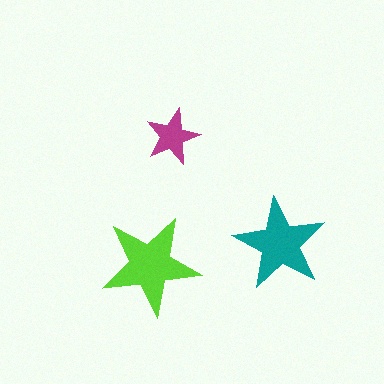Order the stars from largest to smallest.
the lime one, the teal one, the magenta one.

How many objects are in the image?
There are 3 objects in the image.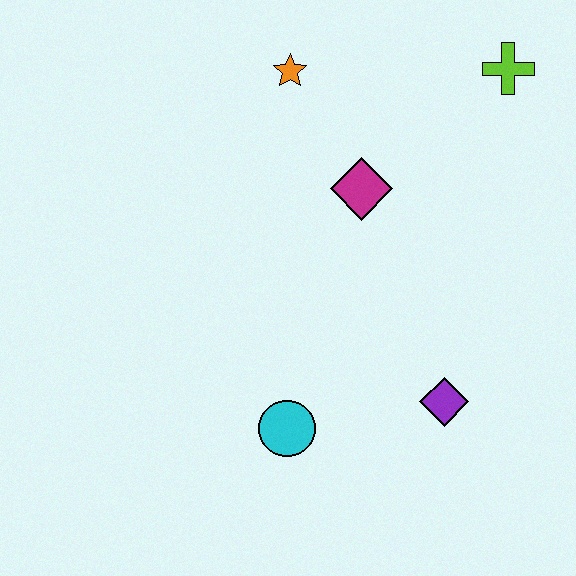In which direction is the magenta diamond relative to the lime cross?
The magenta diamond is to the left of the lime cross.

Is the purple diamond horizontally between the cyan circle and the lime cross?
Yes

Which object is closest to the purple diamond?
The cyan circle is closest to the purple diamond.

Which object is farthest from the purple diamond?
The orange star is farthest from the purple diamond.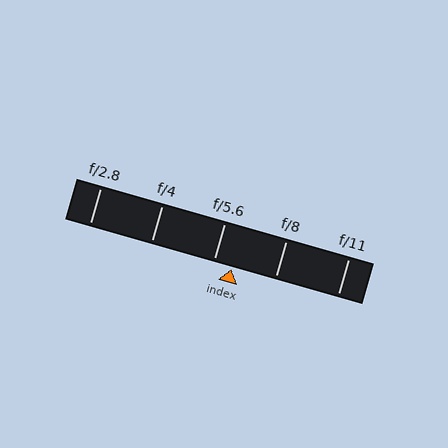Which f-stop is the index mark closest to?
The index mark is closest to f/5.6.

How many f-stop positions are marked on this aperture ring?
There are 5 f-stop positions marked.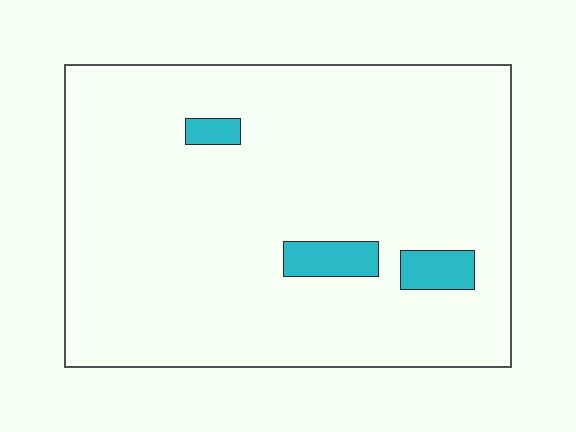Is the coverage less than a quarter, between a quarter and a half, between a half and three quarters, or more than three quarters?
Less than a quarter.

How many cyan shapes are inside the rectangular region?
3.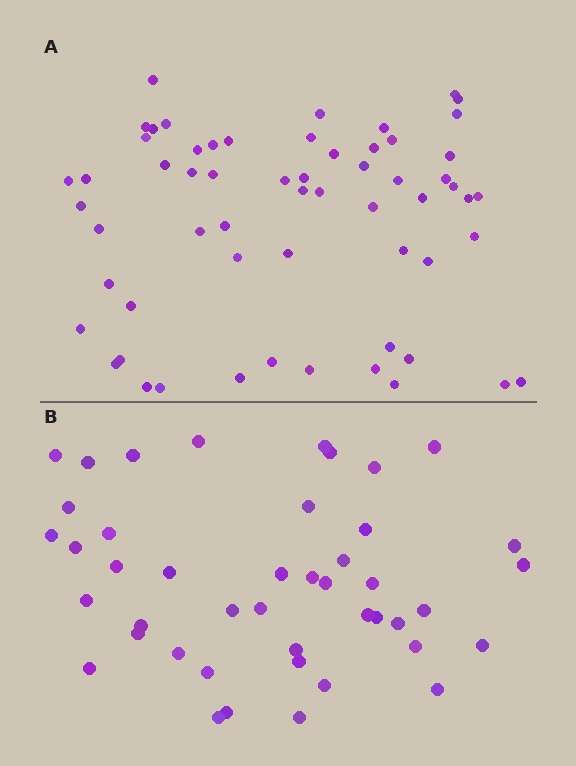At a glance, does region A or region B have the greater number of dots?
Region A (the top region) has more dots.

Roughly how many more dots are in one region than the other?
Region A has approximately 15 more dots than region B.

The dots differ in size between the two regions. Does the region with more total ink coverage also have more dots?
No. Region B has more total ink coverage because its dots are larger, but region A actually contains more individual dots. Total area can be misleading — the number of items is what matters here.